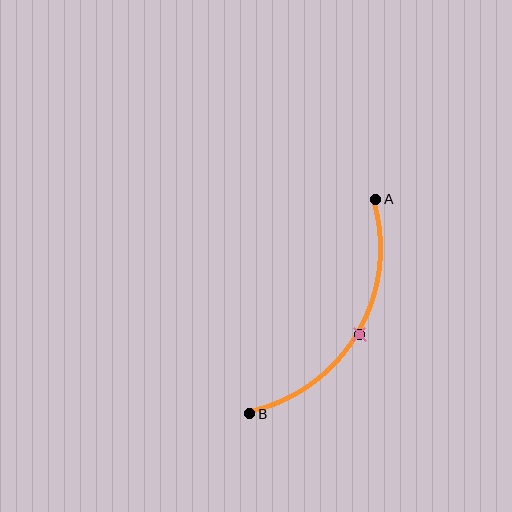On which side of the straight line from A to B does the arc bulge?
The arc bulges to the right of the straight line connecting A and B.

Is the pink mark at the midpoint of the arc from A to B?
Yes. The pink mark lies on the arc at equal arc-length from both A and B — it is the arc midpoint.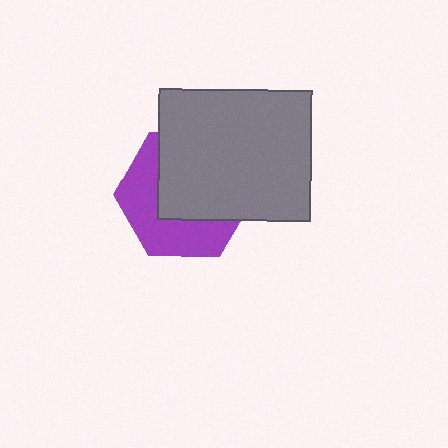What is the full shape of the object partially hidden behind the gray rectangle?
The partially hidden object is a purple hexagon.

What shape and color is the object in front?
The object in front is a gray rectangle.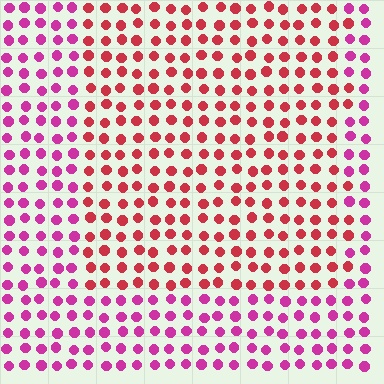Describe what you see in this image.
The image is filled with small magenta elements in a uniform arrangement. A rectangle-shaped region is visible where the elements are tinted to a slightly different hue, forming a subtle color boundary.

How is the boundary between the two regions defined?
The boundary is defined purely by a slight shift in hue (about 37 degrees). Spacing, size, and orientation are identical on both sides.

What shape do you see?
I see a rectangle.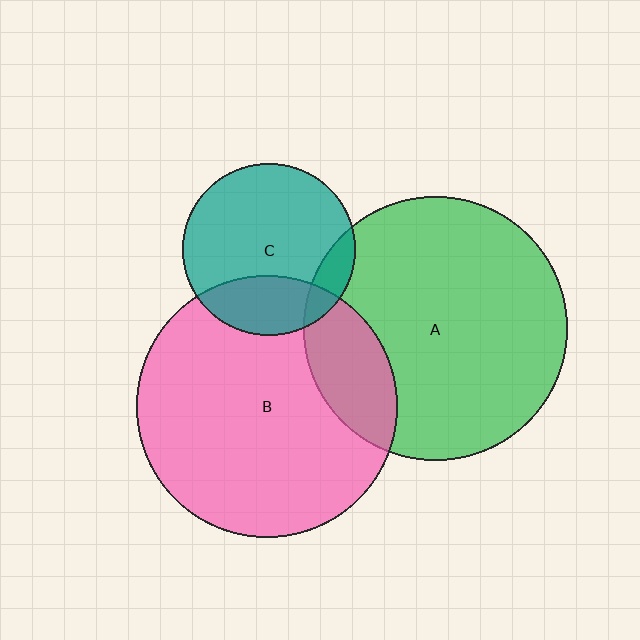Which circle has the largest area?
Circle A (green).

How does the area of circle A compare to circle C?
Approximately 2.4 times.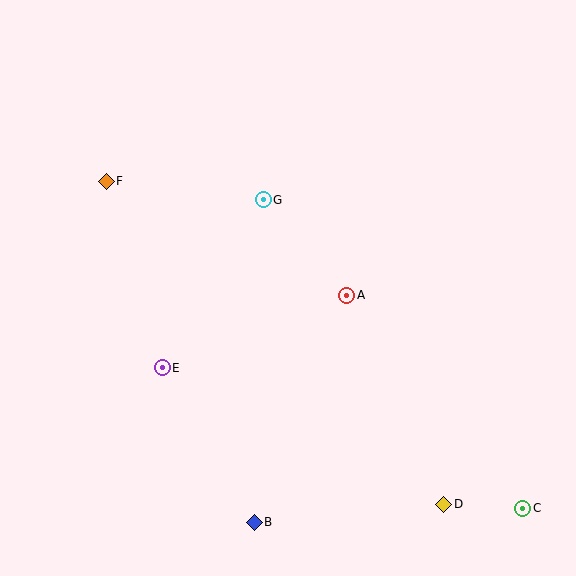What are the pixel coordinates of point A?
Point A is at (347, 295).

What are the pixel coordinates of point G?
Point G is at (263, 200).